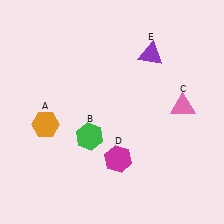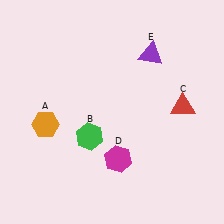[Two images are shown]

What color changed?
The triangle (C) changed from pink in Image 1 to red in Image 2.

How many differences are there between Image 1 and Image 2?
There is 1 difference between the two images.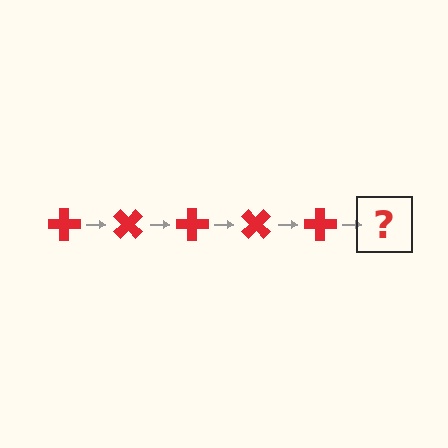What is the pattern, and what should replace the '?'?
The pattern is that the cross rotates 45 degrees each step. The '?' should be a red cross rotated 225 degrees.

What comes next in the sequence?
The next element should be a red cross rotated 225 degrees.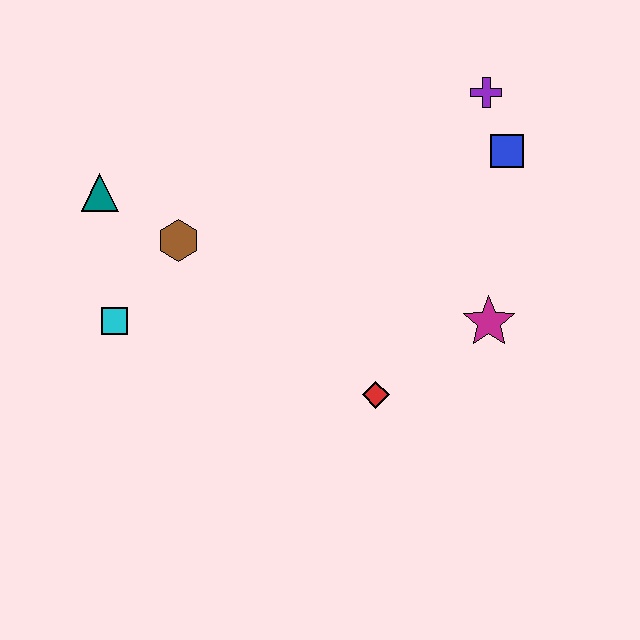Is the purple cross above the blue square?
Yes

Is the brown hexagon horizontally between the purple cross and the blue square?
No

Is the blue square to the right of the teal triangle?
Yes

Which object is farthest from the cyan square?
The purple cross is farthest from the cyan square.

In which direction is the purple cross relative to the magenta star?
The purple cross is above the magenta star.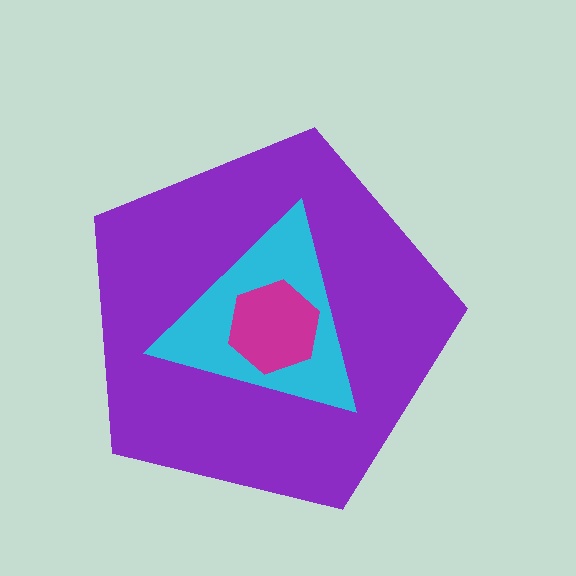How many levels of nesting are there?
3.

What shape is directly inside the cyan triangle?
The magenta hexagon.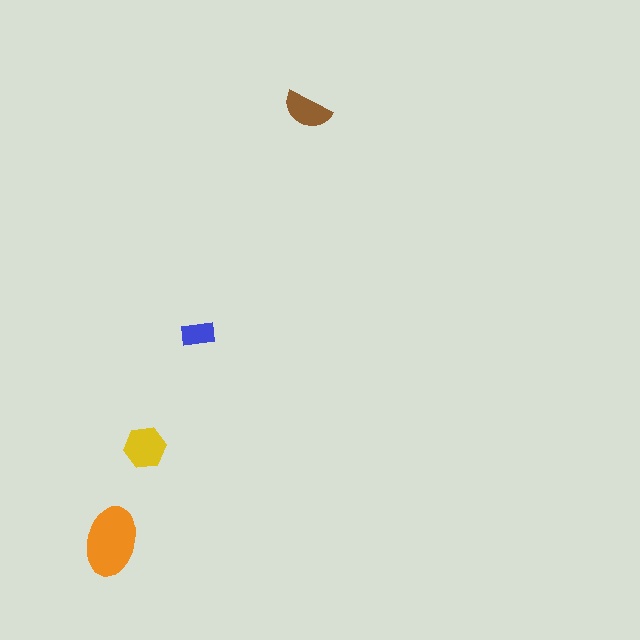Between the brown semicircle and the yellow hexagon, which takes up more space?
The yellow hexagon.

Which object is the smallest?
The blue rectangle.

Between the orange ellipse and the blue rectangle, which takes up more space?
The orange ellipse.